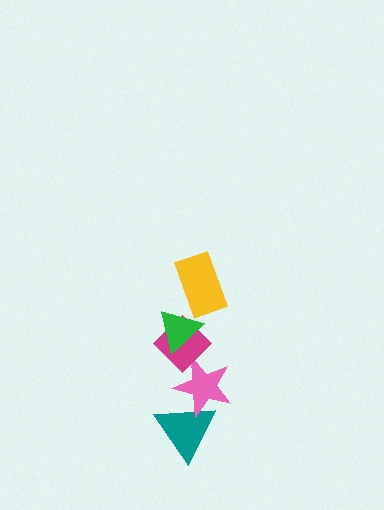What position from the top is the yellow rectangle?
The yellow rectangle is 1st from the top.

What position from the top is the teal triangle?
The teal triangle is 5th from the top.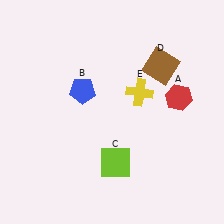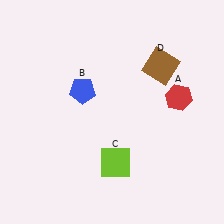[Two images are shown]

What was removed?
The yellow cross (E) was removed in Image 2.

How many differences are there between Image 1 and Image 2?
There is 1 difference between the two images.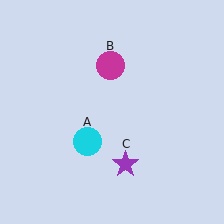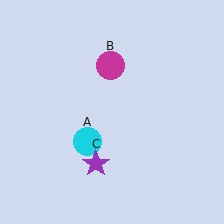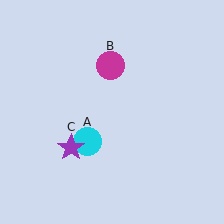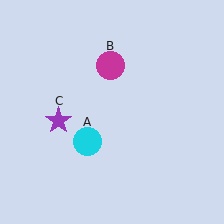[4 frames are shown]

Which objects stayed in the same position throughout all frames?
Cyan circle (object A) and magenta circle (object B) remained stationary.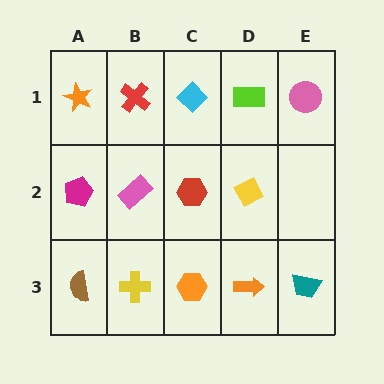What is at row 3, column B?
A yellow cross.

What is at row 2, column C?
A red hexagon.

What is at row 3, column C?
An orange hexagon.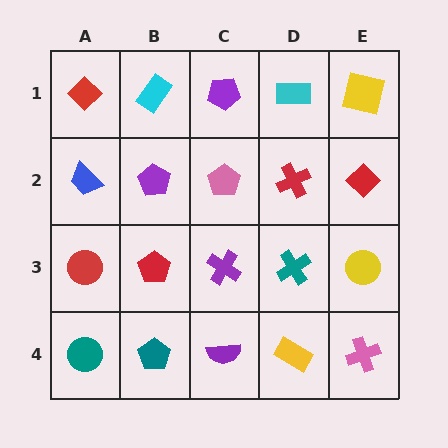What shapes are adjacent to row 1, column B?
A purple pentagon (row 2, column B), a red diamond (row 1, column A), a purple pentagon (row 1, column C).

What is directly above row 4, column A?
A red circle.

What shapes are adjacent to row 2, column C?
A purple pentagon (row 1, column C), a purple cross (row 3, column C), a purple pentagon (row 2, column B), a red cross (row 2, column D).